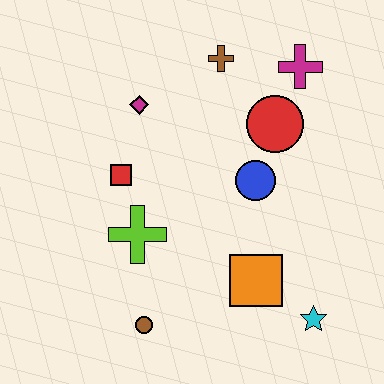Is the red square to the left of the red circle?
Yes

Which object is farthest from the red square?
The cyan star is farthest from the red square.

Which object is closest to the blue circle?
The red circle is closest to the blue circle.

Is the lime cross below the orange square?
No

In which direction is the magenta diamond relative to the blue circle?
The magenta diamond is to the left of the blue circle.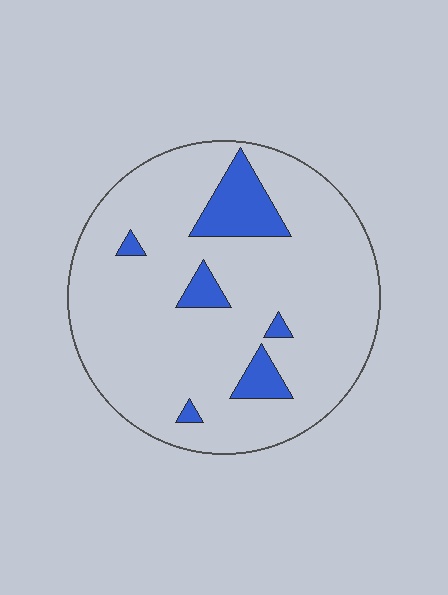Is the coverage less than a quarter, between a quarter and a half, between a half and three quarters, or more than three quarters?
Less than a quarter.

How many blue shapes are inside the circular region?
6.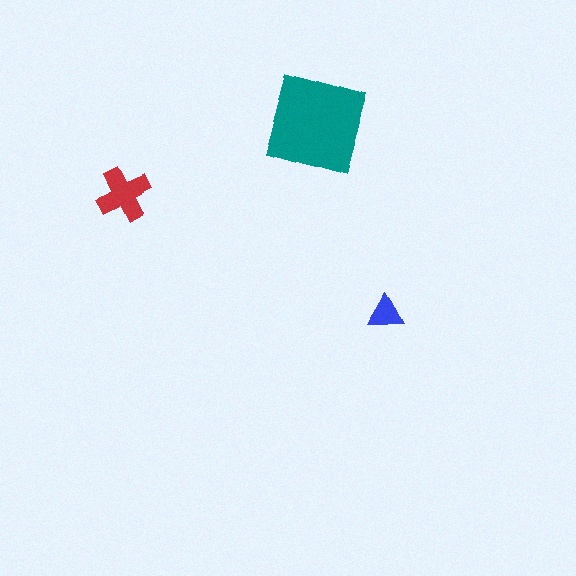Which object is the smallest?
The blue triangle.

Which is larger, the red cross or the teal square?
The teal square.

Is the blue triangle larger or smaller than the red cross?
Smaller.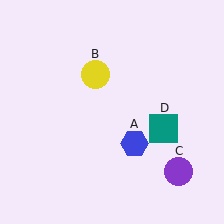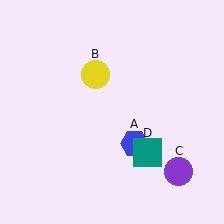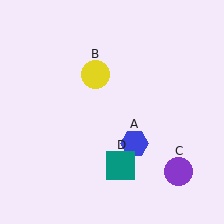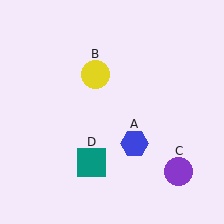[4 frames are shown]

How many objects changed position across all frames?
1 object changed position: teal square (object D).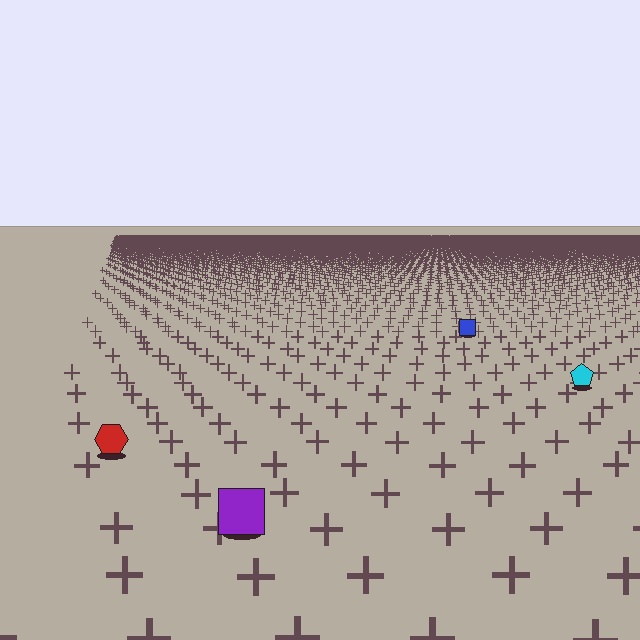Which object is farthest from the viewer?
The blue square is farthest from the viewer. It appears smaller and the ground texture around it is denser.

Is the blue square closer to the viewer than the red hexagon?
No. The red hexagon is closer — you can tell from the texture gradient: the ground texture is coarser near it.